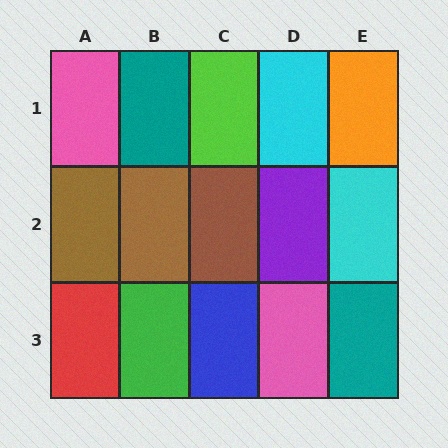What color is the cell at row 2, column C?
Brown.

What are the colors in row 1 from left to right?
Pink, teal, lime, cyan, orange.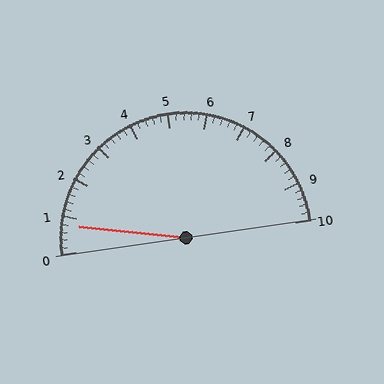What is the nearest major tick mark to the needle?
The nearest major tick mark is 1.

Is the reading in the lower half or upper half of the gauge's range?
The reading is in the lower half of the range (0 to 10).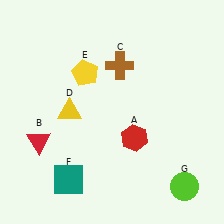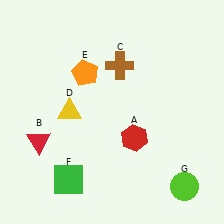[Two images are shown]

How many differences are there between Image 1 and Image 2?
There are 2 differences between the two images.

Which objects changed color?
E changed from yellow to orange. F changed from teal to green.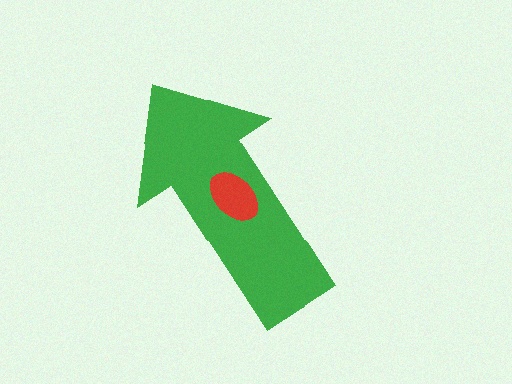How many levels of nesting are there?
2.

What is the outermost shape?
The green arrow.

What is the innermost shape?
The red ellipse.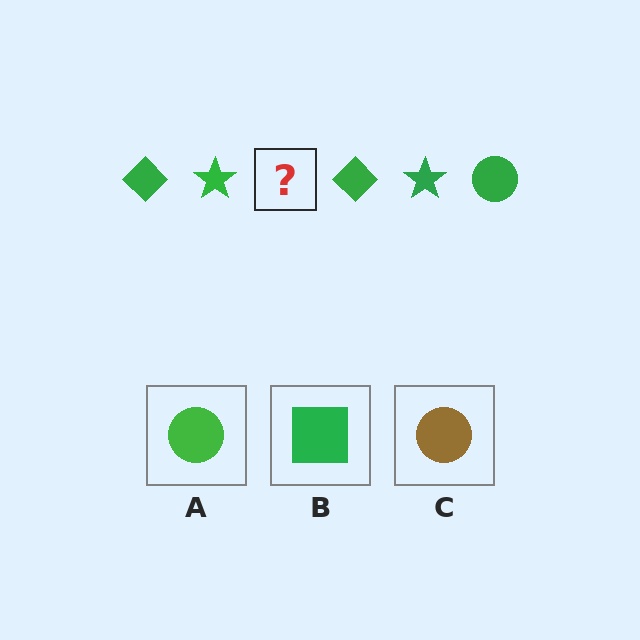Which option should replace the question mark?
Option A.